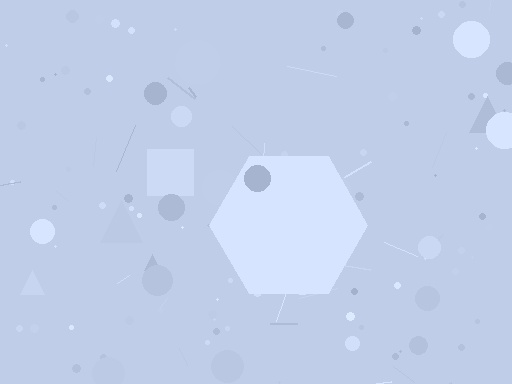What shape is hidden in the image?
A hexagon is hidden in the image.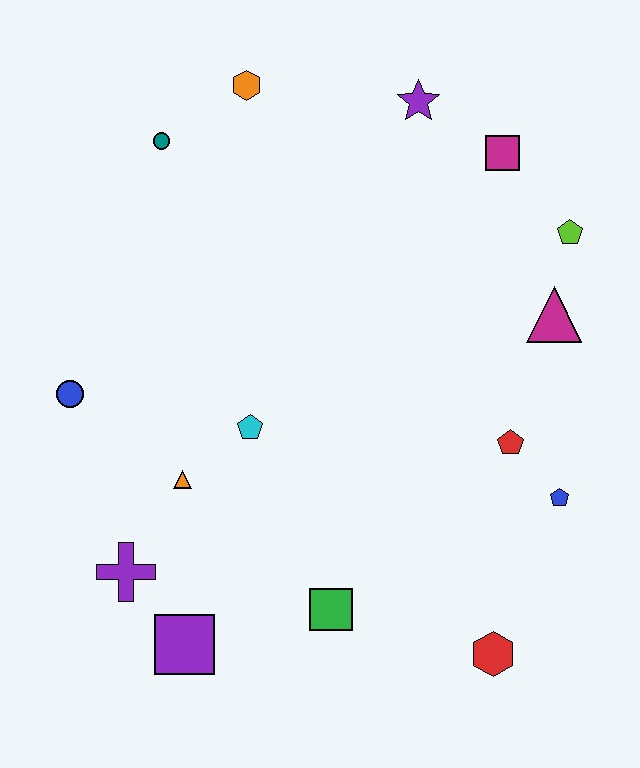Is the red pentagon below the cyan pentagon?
Yes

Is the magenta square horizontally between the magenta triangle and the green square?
Yes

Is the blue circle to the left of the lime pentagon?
Yes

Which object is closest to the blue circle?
The orange triangle is closest to the blue circle.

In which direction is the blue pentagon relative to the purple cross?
The blue pentagon is to the right of the purple cross.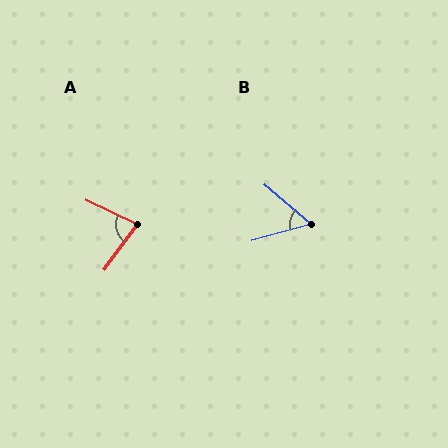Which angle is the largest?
A, at approximately 79 degrees.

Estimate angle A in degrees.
Approximately 79 degrees.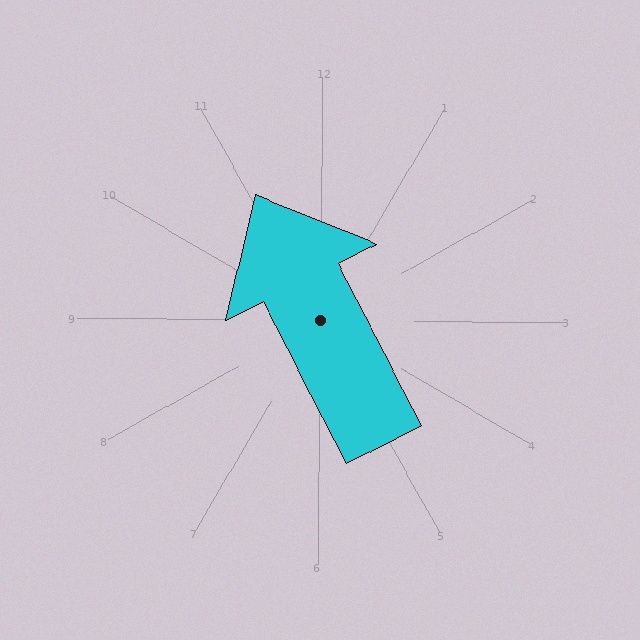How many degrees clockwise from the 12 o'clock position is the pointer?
Approximately 332 degrees.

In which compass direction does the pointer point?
Northwest.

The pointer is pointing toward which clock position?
Roughly 11 o'clock.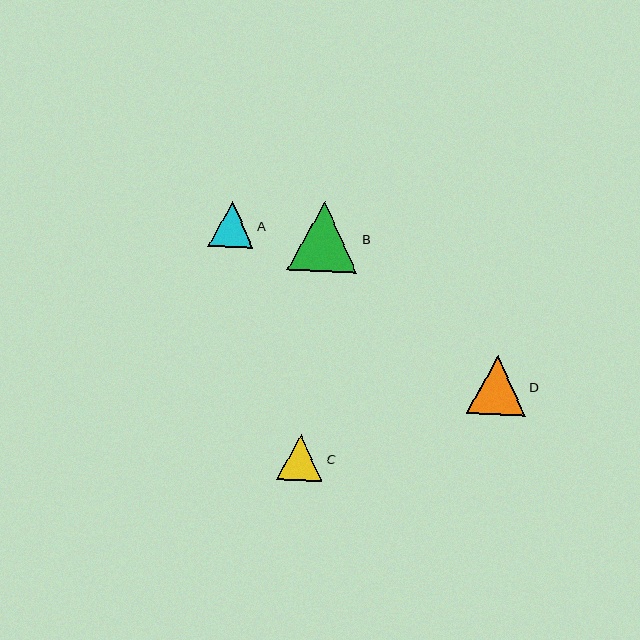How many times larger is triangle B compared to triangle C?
Triangle B is approximately 1.5 times the size of triangle C.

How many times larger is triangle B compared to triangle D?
Triangle B is approximately 1.2 times the size of triangle D.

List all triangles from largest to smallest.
From largest to smallest: B, D, C, A.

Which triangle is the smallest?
Triangle A is the smallest with a size of approximately 45 pixels.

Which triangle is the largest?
Triangle B is the largest with a size of approximately 70 pixels.